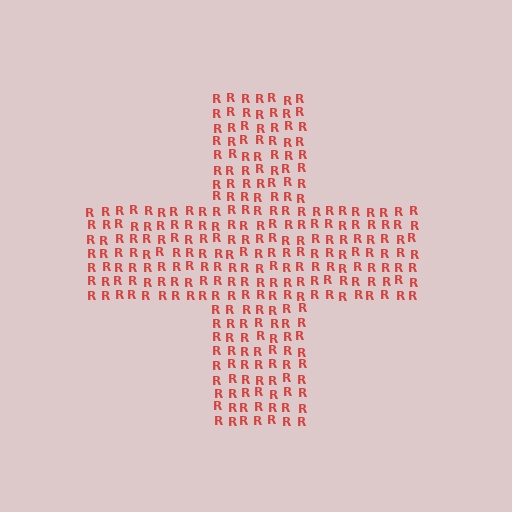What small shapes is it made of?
It is made of small letter R's.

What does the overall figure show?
The overall figure shows a cross.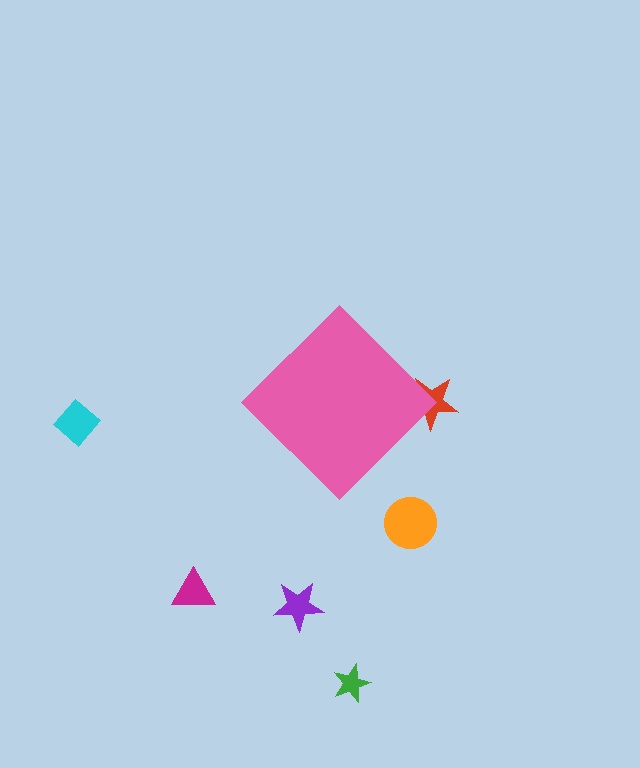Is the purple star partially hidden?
No, the purple star is fully visible.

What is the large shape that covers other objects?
A pink diamond.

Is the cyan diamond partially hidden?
No, the cyan diamond is fully visible.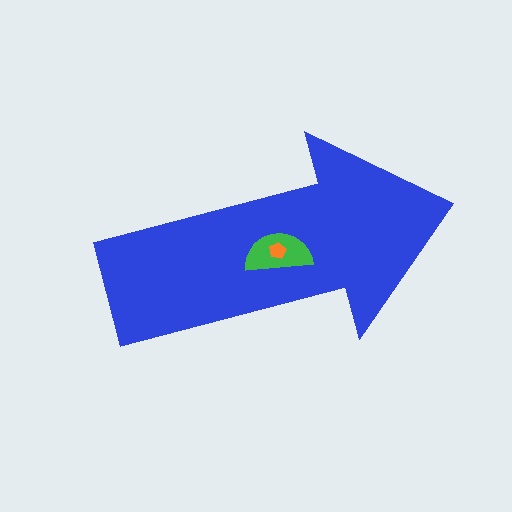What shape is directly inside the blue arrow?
The green semicircle.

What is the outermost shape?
The blue arrow.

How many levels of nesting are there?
3.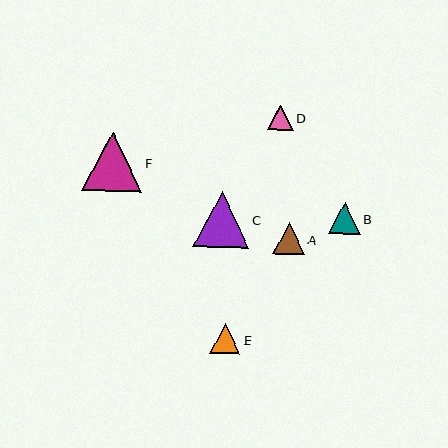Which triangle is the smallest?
Triangle D is the smallest with a size of approximately 25 pixels.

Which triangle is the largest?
Triangle F is the largest with a size of approximately 59 pixels.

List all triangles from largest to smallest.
From largest to smallest: F, C, A, B, E, D.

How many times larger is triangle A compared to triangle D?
Triangle A is approximately 1.3 times the size of triangle D.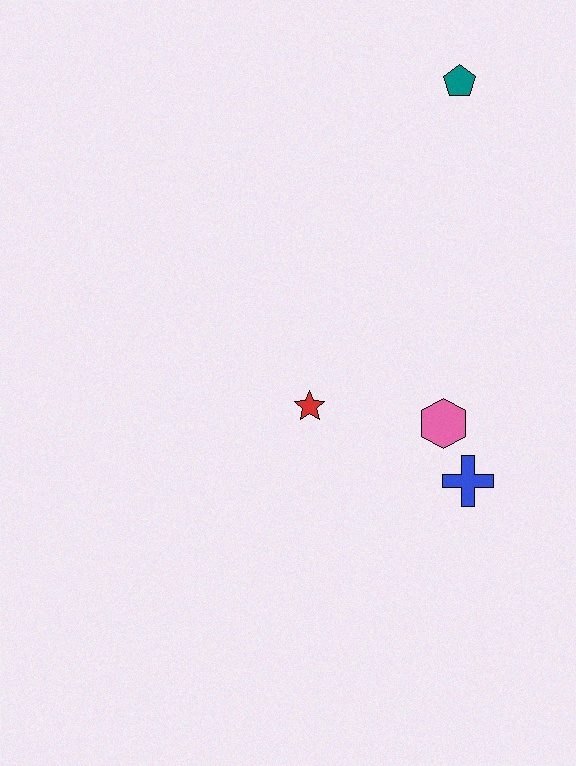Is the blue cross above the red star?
No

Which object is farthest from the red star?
The teal pentagon is farthest from the red star.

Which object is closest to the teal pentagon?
The pink hexagon is closest to the teal pentagon.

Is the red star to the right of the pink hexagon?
No